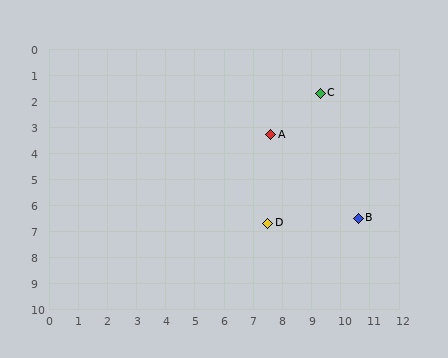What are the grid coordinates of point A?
Point A is at approximately (7.6, 3.3).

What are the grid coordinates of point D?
Point D is at approximately (7.5, 6.7).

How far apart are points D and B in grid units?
Points D and B are about 3.1 grid units apart.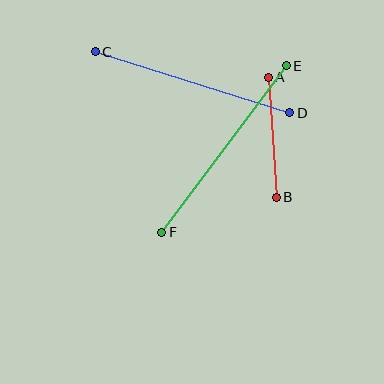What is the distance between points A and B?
The distance is approximately 120 pixels.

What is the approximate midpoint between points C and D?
The midpoint is at approximately (192, 82) pixels.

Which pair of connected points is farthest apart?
Points E and F are farthest apart.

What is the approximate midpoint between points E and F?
The midpoint is at approximately (224, 149) pixels.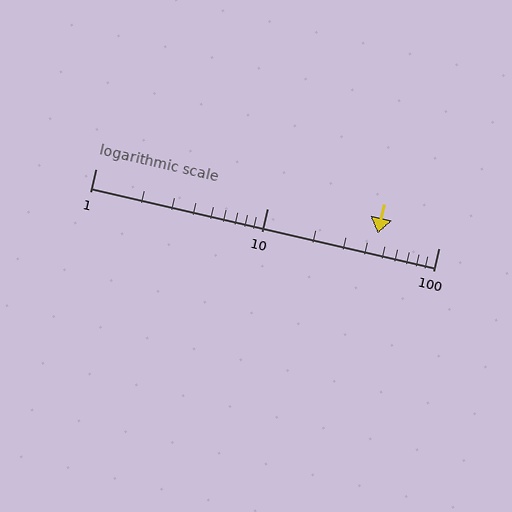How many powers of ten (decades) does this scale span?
The scale spans 2 decades, from 1 to 100.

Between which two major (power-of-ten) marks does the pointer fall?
The pointer is between 10 and 100.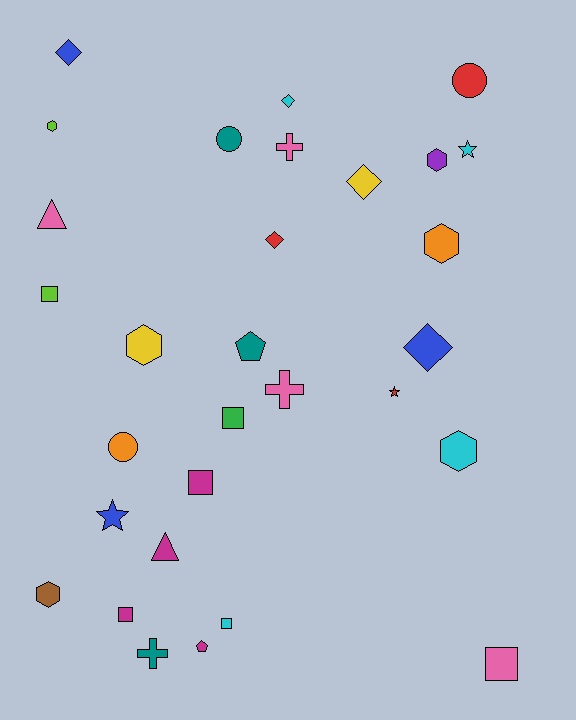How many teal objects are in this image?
There are 3 teal objects.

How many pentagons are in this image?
There are 2 pentagons.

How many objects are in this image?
There are 30 objects.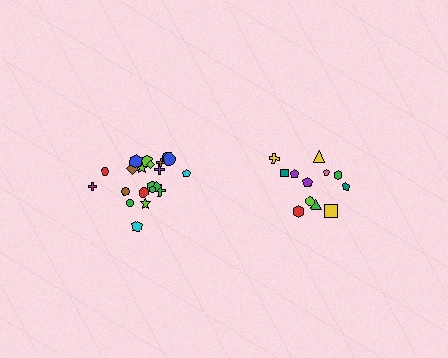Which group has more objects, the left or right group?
The left group.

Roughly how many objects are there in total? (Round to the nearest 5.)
Roughly 35 objects in total.